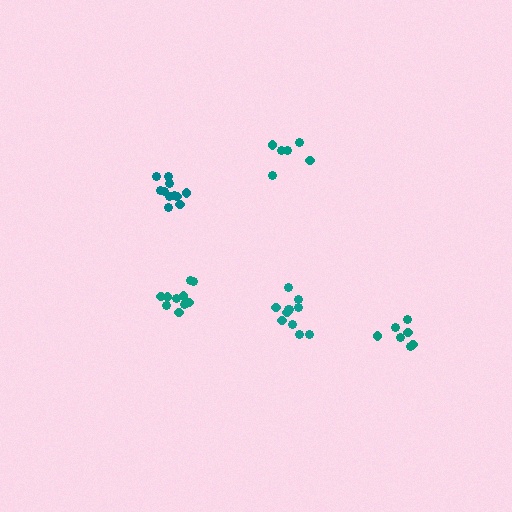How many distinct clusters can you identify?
There are 5 distinct clusters.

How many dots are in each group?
Group 1: 6 dots, Group 2: 11 dots, Group 3: 11 dots, Group 4: 10 dots, Group 5: 7 dots (45 total).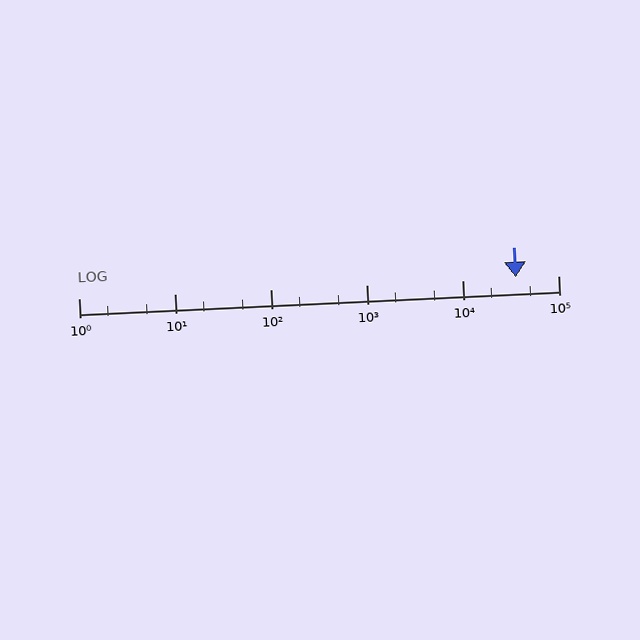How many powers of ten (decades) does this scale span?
The scale spans 5 decades, from 1 to 100000.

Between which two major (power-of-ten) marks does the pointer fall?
The pointer is between 10000 and 100000.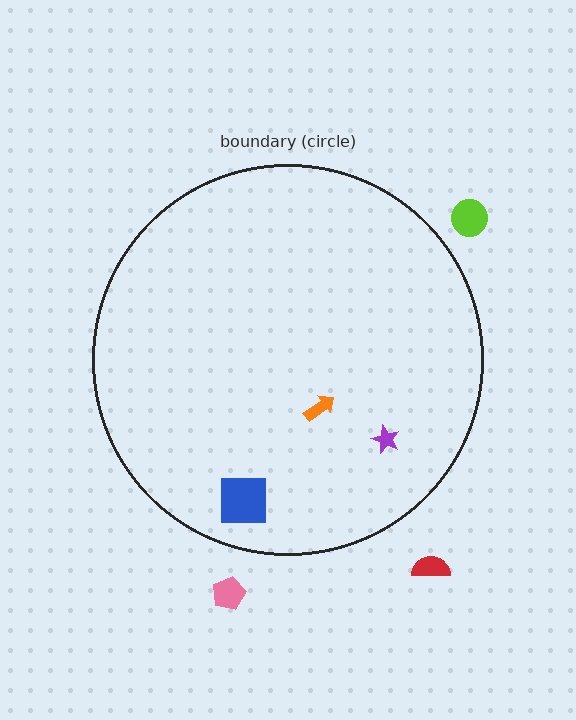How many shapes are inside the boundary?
3 inside, 3 outside.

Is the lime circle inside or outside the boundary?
Outside.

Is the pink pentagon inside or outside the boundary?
Outside.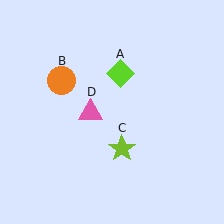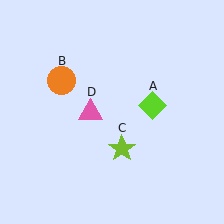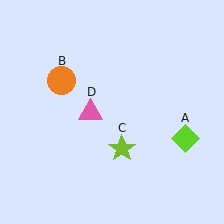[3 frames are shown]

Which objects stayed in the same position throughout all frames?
Orange circle (object B) and lime star (object C) and pink triangle (object D) remained stationary.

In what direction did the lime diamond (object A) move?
The lime diamond (object A) moved down and to the right.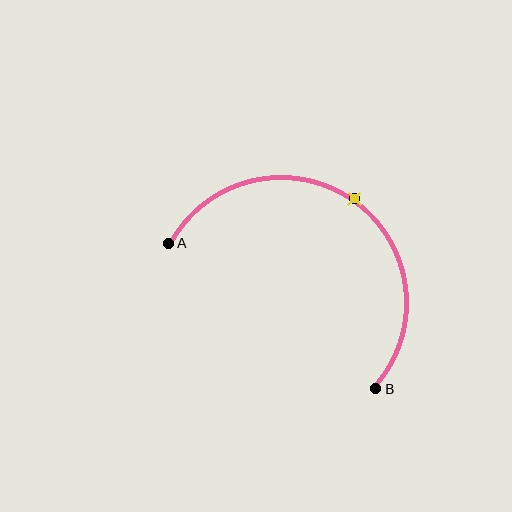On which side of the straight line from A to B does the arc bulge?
The arc bulges above and to the right of the straight line connecting A and B.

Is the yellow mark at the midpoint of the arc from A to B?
Yes. The yellow mark lies on the arc at equal arc-length from both A and B — it is the arc midpoint.